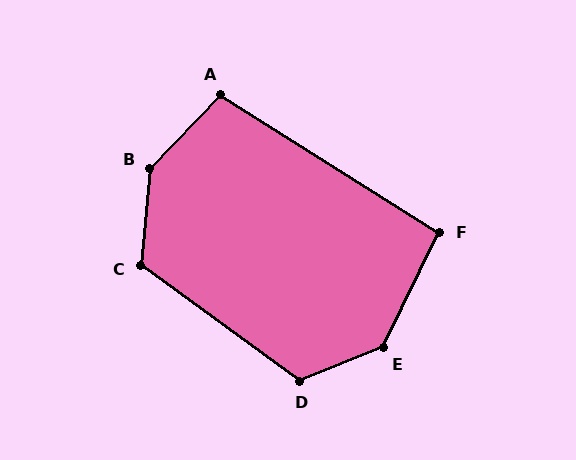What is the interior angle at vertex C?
Approximately 121 degrees (obtuse).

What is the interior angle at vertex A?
Approximately 101 degrees (obtuse).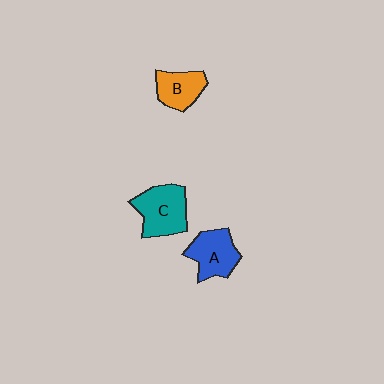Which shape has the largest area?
Shape C (teal).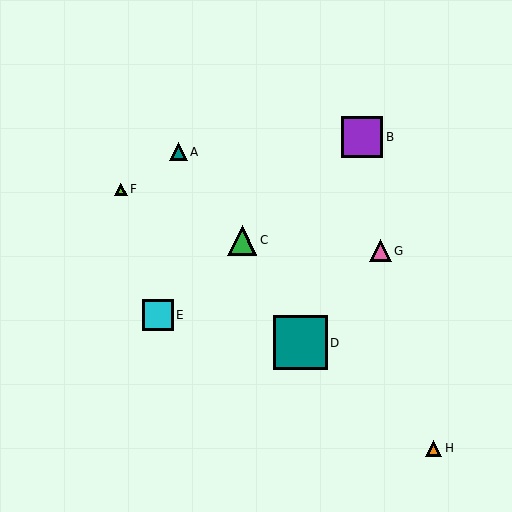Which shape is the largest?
The teal square (labeled D) is the largest.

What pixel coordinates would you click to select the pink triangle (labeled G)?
Click at (380, 251) to select the pink triangle G.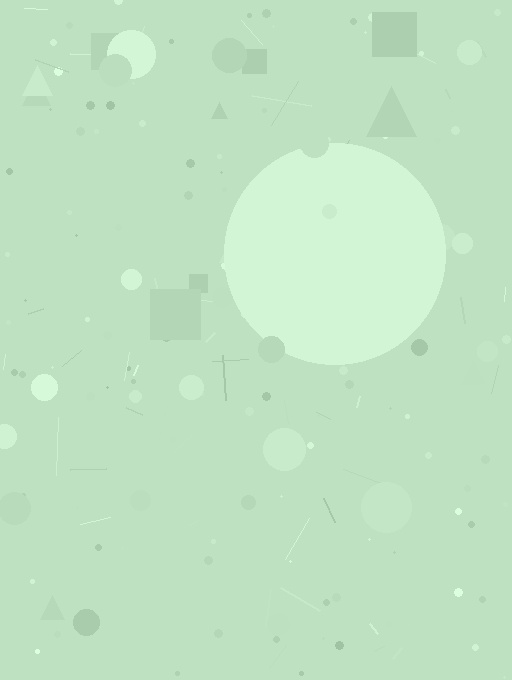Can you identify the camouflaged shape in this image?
The camouflaged shape is a circle.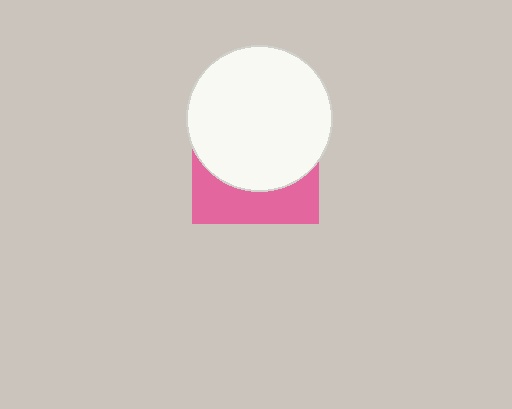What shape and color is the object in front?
The object in front is a white circle.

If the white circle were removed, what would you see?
You would see the complete pink square.